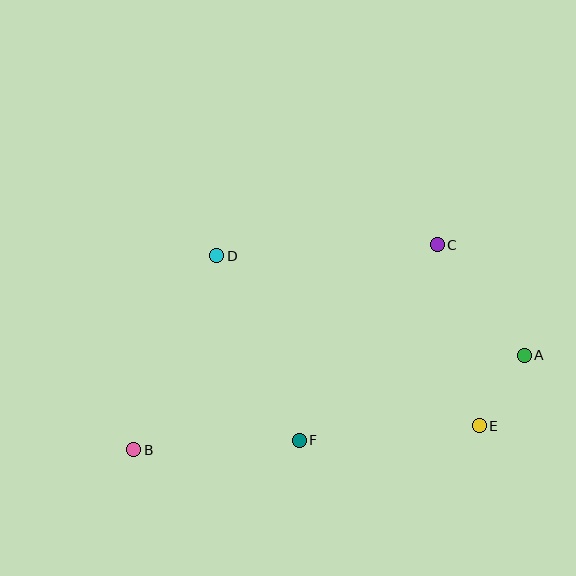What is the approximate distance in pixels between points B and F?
The distance between B and F is approximately 166 pixels.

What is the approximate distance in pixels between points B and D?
The distance between B and D is approximately 211 pixels.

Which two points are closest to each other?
Points A and E are closest to each other.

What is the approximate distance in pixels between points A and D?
The distance between A and D is approximately 323 pixels.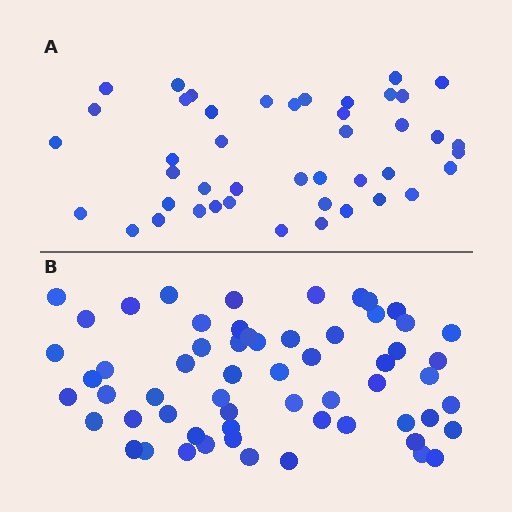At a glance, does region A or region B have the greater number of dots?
Region B (the bottom region) has more dots.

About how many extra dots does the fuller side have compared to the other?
Region B has approximately 15 more dots than region A.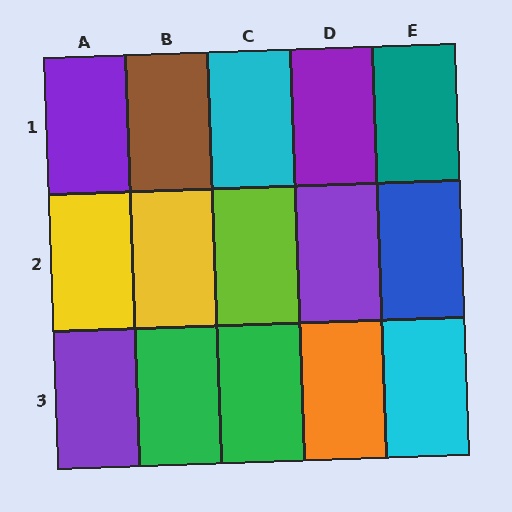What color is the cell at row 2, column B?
Yellow.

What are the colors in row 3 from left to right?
Purple, green, green, orange, cyan.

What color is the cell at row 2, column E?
Blue.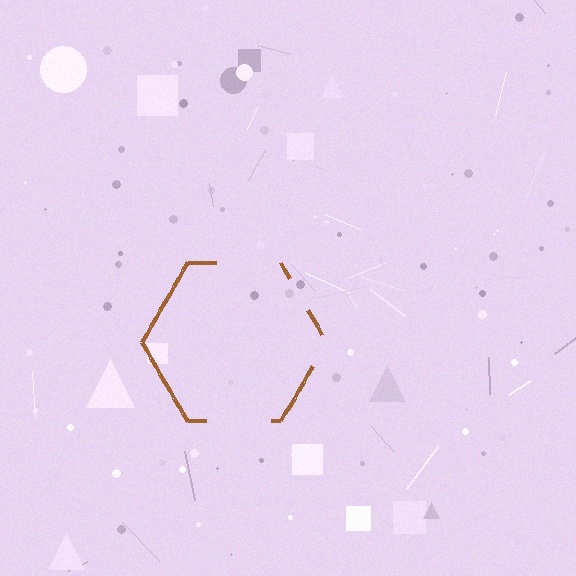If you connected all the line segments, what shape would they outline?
They would outline a hexagon.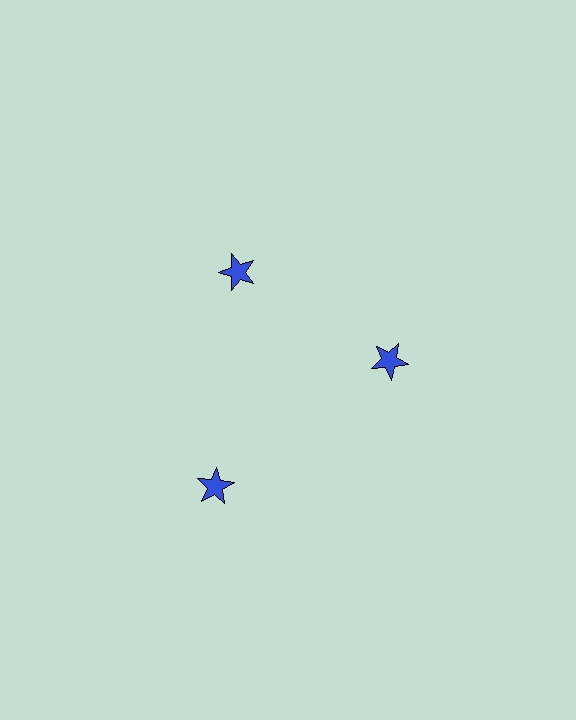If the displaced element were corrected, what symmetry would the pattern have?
It would have 3-fold rotational symmetry — the pattern would map onto itself every 120 degrees.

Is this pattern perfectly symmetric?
No. The 3 blue stars are arranged in a ring, but one element near the 7 o'clock position is pushed outward from the center, breaking the 3-fold rotational symmetry.